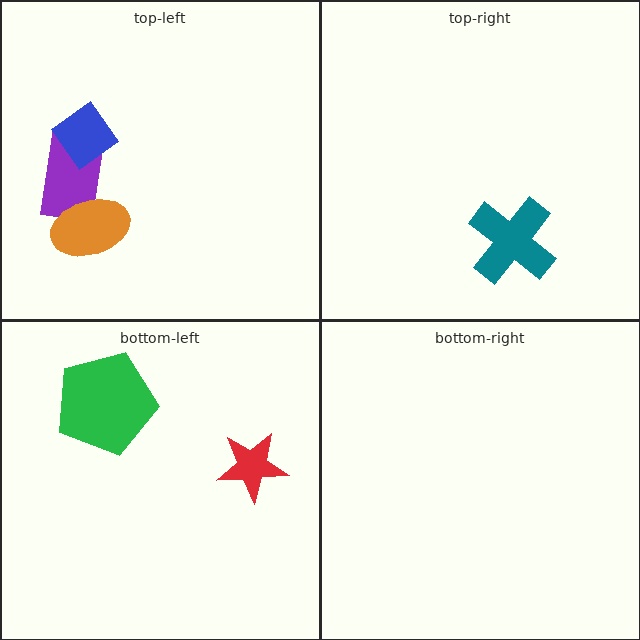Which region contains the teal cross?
The top-right region.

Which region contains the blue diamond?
The top-left region.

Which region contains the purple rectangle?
The top-left region.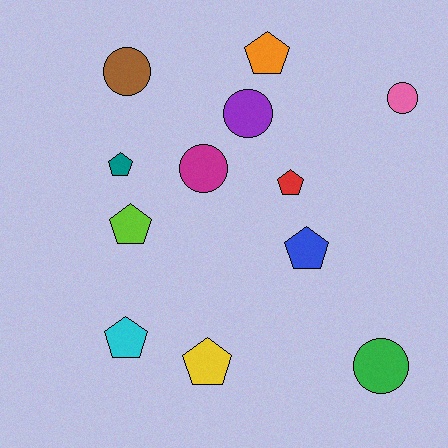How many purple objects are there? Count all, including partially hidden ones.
There is 1 purple object.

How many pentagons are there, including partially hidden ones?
There are 7 pentagons.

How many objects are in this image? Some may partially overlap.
There are 12 objects.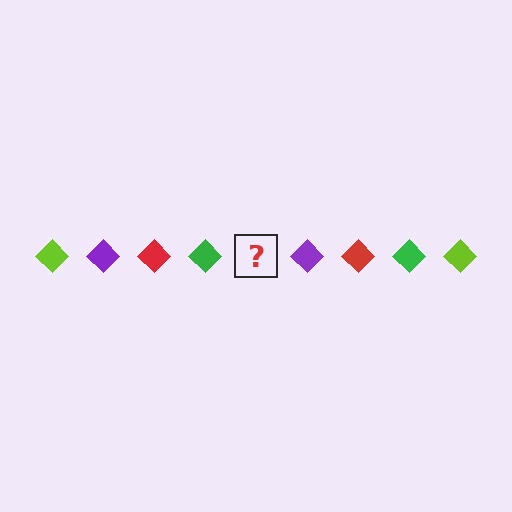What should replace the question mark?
The question mark should be replaced with a lime diamond.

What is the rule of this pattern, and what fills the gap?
The rule is that the pattern cycles through lime, purple, red, green diamonds. The gap should be filled with a lime diamond.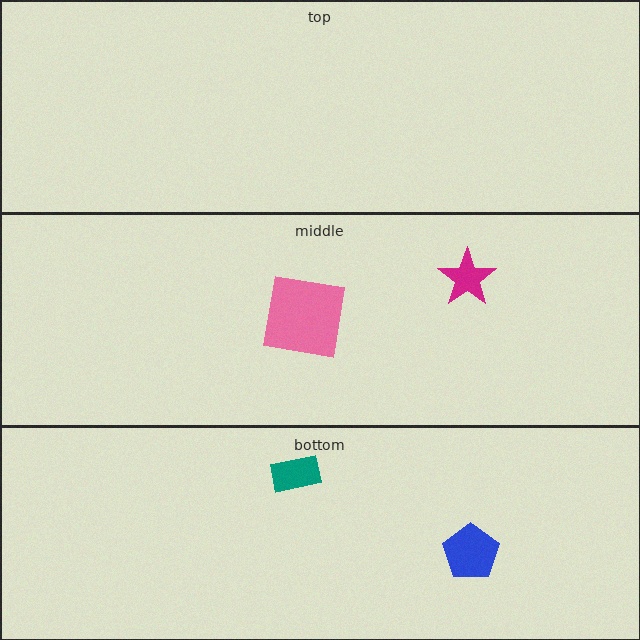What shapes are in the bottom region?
The blue pentagon, the teal rectangle.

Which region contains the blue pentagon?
The bottom region.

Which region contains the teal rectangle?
The bottom region.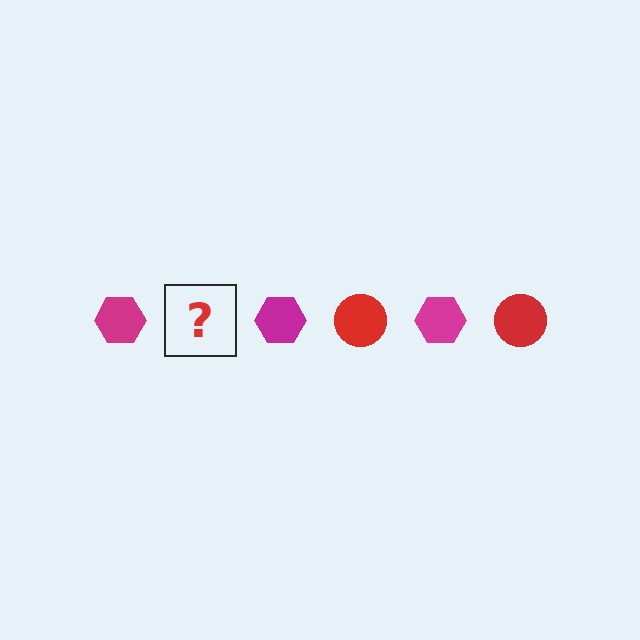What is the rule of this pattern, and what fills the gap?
The rule is that the pattern alternates between magenta hexagon and red circle. The gap should be filled with a red circle.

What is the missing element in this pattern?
The missing element is a red circle.